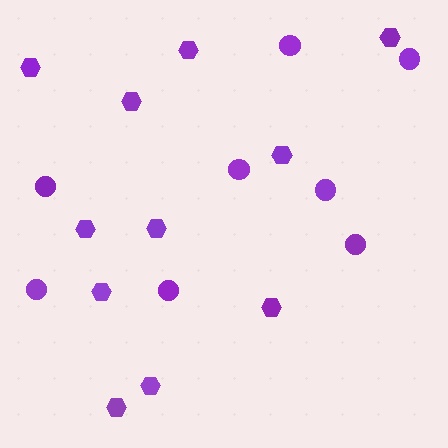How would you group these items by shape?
There are 2 groups: one group of circles (8) and one group of hexagons (11).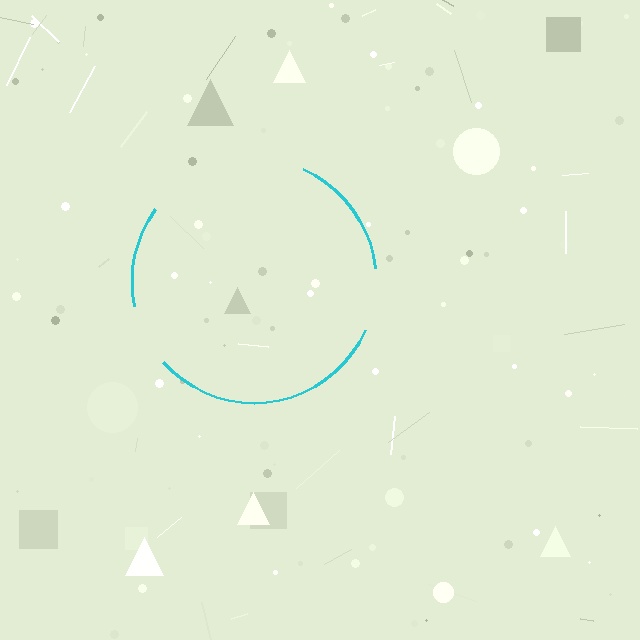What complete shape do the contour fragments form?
The contour fragments form a circle.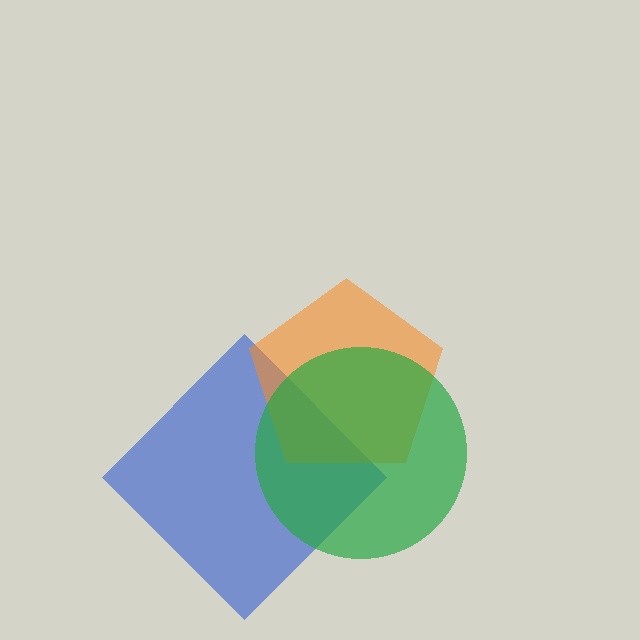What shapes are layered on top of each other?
The layered shapes are: a blue diamond, an orange pentagon, a green circle.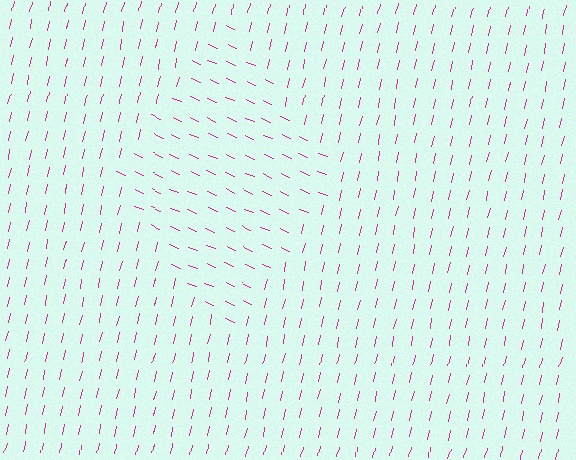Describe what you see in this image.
The image is filled with small magenta line segments. A diamond region in the image has lines oriented differently from the surrounding lines, creating a visible texture boundary.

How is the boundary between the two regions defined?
The boundary is defined purely by a change in line orientation (approximately 78 degrees difference). All lines are the same color and thickness.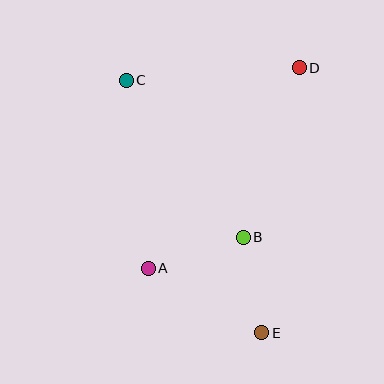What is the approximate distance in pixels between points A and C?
The distance between A and C is approximately 189 pixels.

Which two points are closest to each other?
Points B and E are closest to each other.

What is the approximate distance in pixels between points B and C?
The distance between B and C is approximately 195 pixels.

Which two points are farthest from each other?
Points C and E are farthest from each other.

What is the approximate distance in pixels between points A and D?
The distance between A and D is approximately 251 pixels.